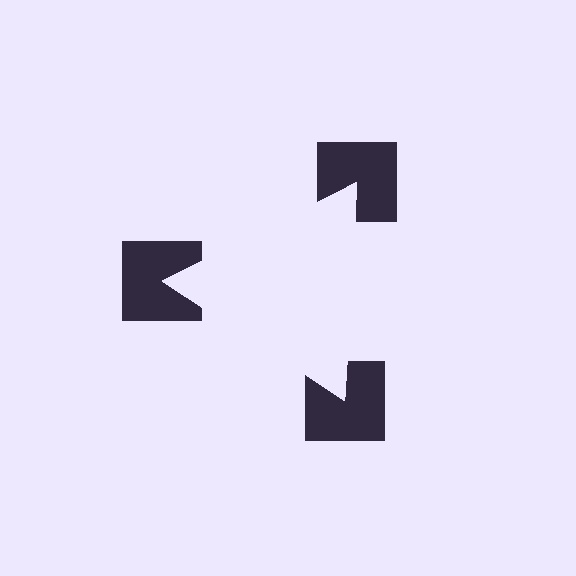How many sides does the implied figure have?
3 sides.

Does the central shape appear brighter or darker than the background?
It typically appears slightly brighter than the background, even though no actual brightness change is drawn.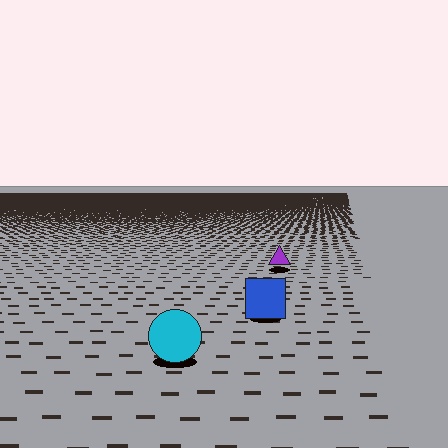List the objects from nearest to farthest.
From nearest to farthest: the cyan circle, the blue square, the purple triangle.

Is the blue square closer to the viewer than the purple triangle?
Yes. The blue square is closer — you can tell from the texture gradient: the ground texture is coarser near it.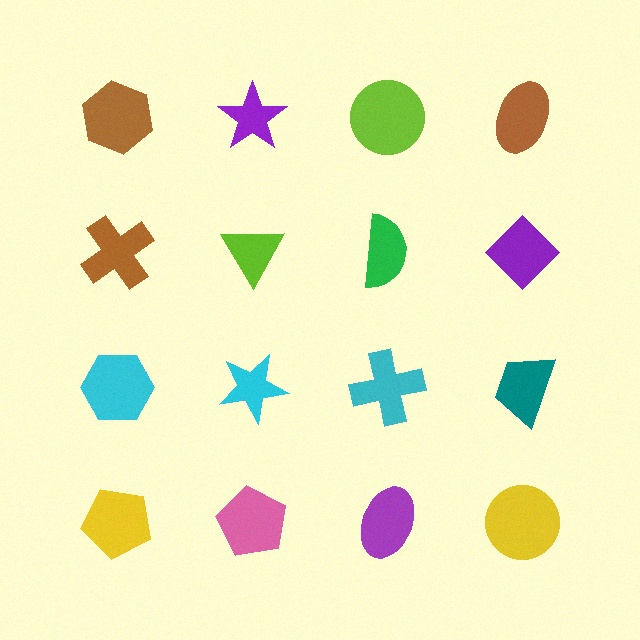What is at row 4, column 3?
A purple ellipse.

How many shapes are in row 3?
4 shapes.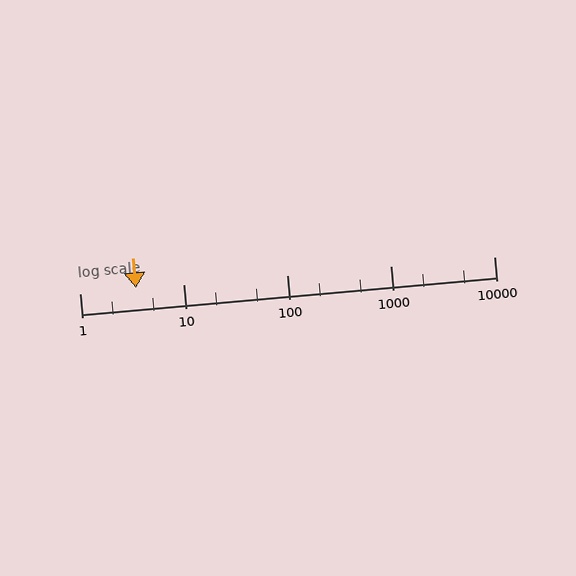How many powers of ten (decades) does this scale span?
The scale spans 4 decades, from 1 to 10000.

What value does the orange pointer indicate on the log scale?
The pointer indicates approximately 3.5.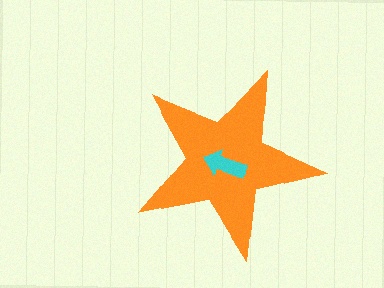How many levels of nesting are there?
2.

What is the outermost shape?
The orange star.